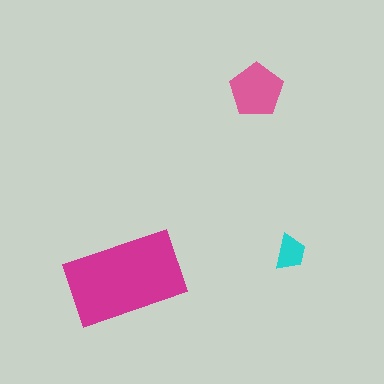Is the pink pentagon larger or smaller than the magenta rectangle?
Smaller.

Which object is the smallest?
The cyan trapezoid.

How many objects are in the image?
There are 3 objects in the image.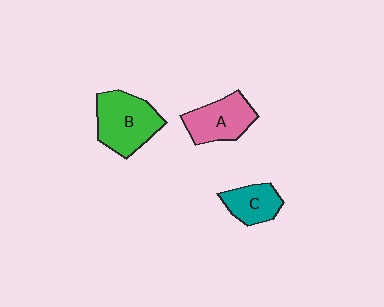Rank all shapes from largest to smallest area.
From largest to smallest: B (green), A (pink), C (teal).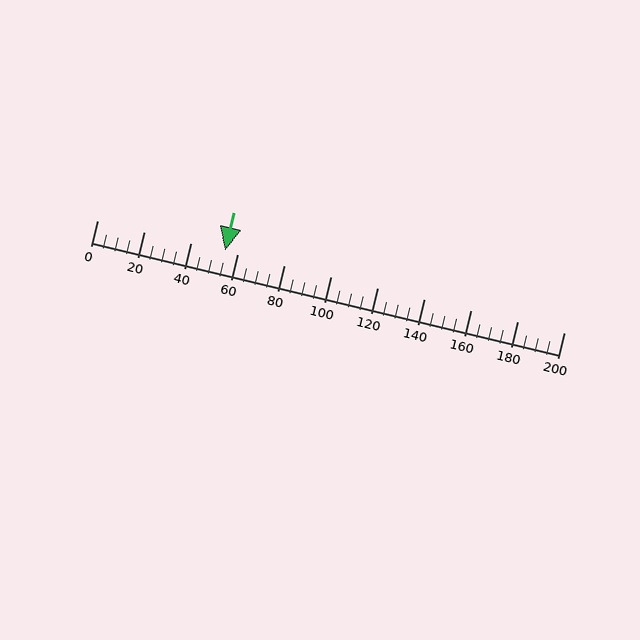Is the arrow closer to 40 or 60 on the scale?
The arrow is closer to 60.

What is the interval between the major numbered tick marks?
The major tick marks are spaced 20 units apart.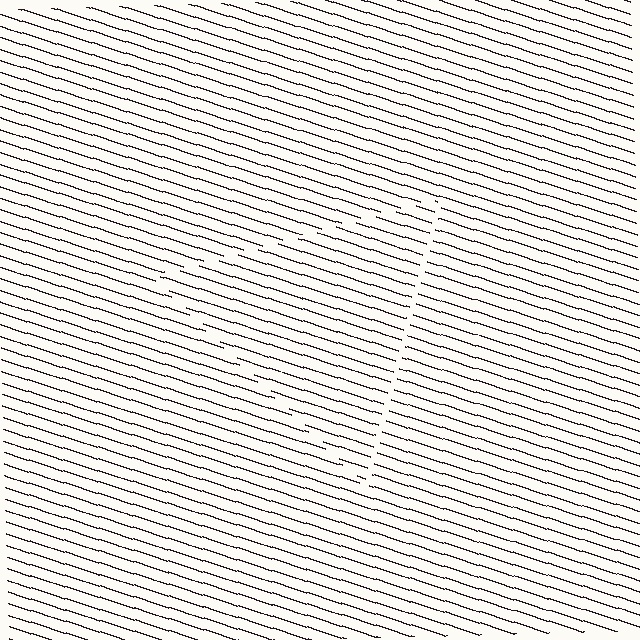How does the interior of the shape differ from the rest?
The interior of the shape contains the same grating, shifted by half a period — the contour is defined by the phase discontinuity where line-ends from the inner and outer gratings abut.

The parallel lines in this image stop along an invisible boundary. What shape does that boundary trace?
An illusory triangle. The interior of the shape contains the same grating, shifted by half a period — the contour is defined by the phase discontinuity where line-ends from the inner and outer gratings abut.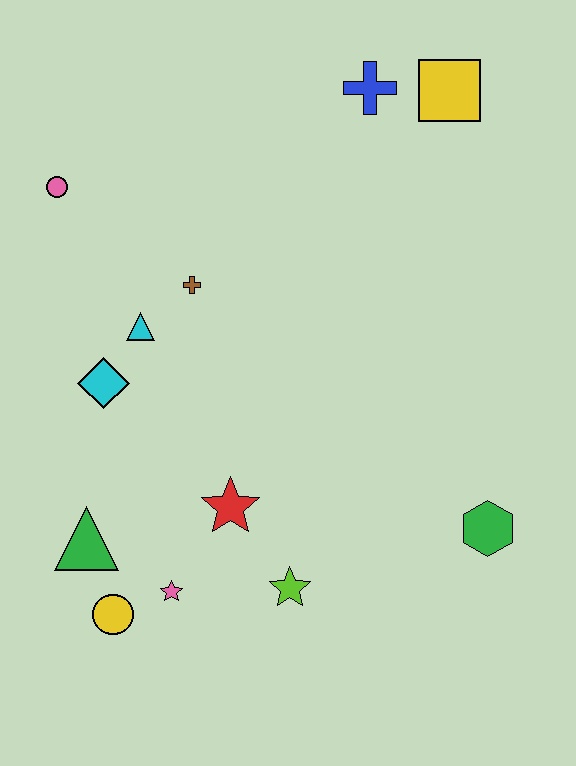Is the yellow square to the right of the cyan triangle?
Yes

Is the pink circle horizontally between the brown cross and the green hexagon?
No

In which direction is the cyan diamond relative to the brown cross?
The cyan diamond is below the brown cross.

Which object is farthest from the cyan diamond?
The yellow square is farthest from the cyan diamond.